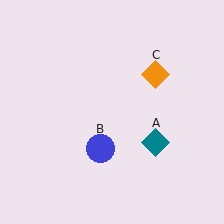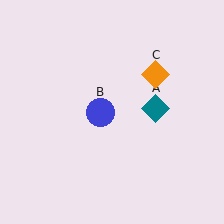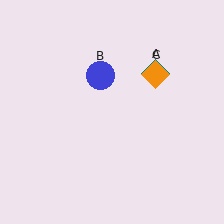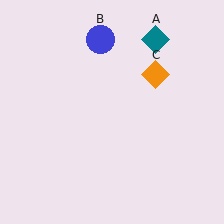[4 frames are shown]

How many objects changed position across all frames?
2 objects changed position: teal diamond (object A), blue circle (object B).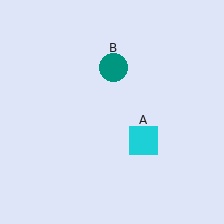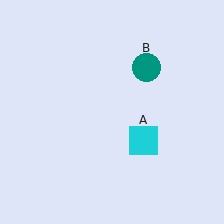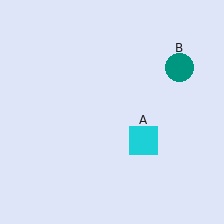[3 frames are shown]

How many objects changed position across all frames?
1 object changed position: teal circle (object B).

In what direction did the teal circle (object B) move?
The teal circle (object B) moved right.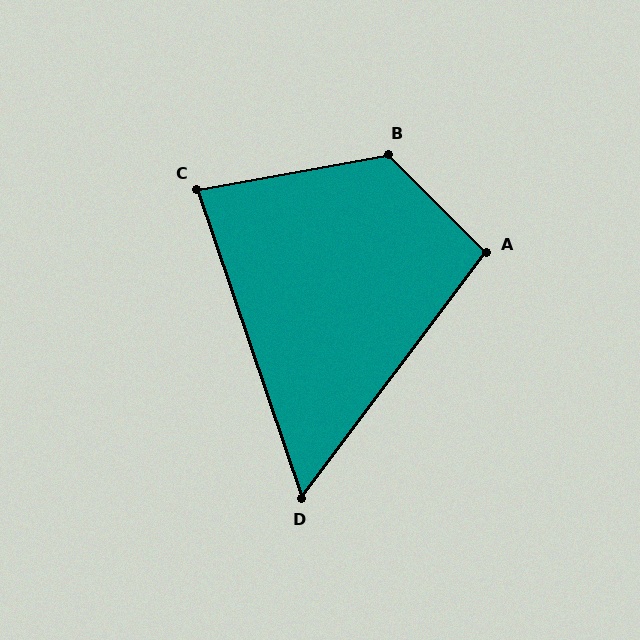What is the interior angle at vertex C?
Approximately 82 degrees (acute).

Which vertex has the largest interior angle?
B, at approximately 124 degrees.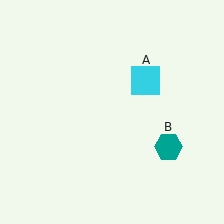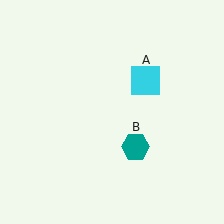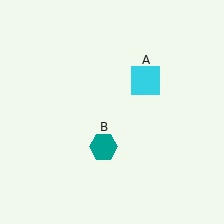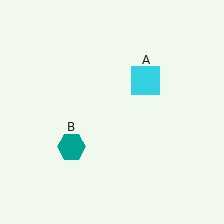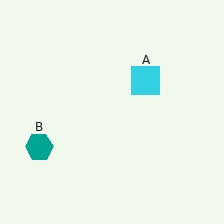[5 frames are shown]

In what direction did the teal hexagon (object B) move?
The teal hexagon (object B) moved left.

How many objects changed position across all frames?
1 object changed position: teal hexagon (object B).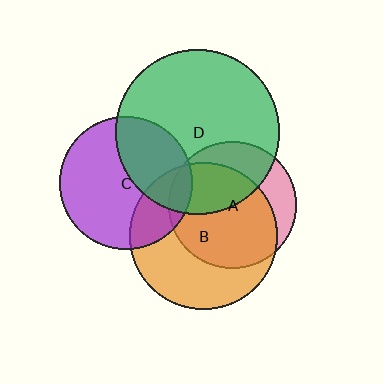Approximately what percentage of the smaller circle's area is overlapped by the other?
Approximately 45%.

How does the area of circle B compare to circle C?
Approximately 1.2 times.